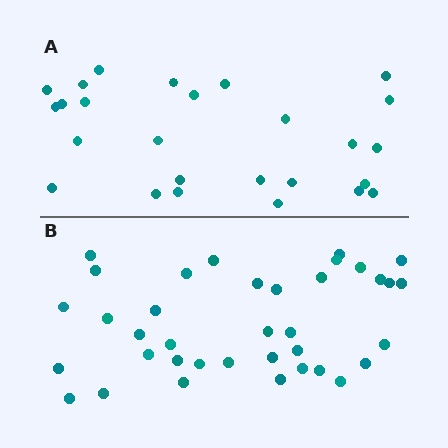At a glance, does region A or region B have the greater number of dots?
Region B (the bottom region) has more dots.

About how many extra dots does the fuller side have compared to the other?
Region B has roughly 12 or so more dots than region A.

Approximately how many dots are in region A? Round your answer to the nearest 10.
About 30 dots. (The exact count is 26, which rounds to 30.)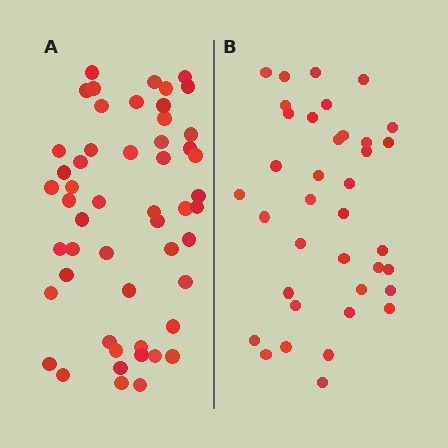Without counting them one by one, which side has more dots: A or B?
Region A (the left region) has more dots.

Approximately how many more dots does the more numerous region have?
Region A has approximately 15 more dots than region B.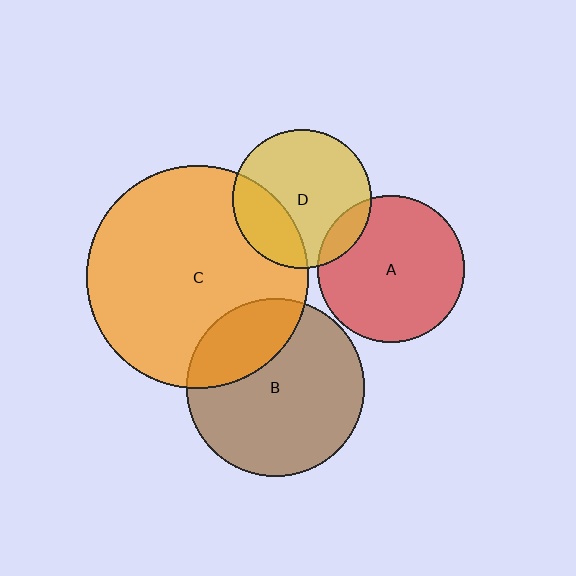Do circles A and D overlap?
Yes.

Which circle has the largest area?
Circle C (orange).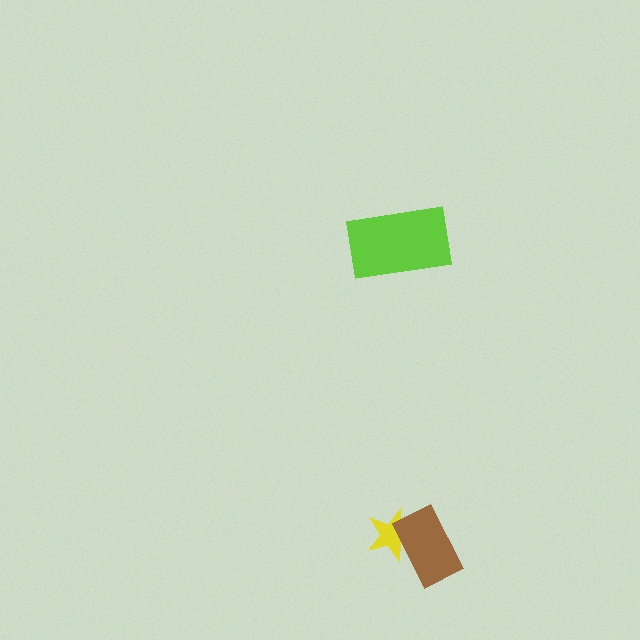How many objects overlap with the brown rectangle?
1 object overlaps with the brown rectangle.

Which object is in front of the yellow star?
The brown rectangle is in front of the yellow star.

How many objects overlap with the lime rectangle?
0 objects overlap with the lime rectangle.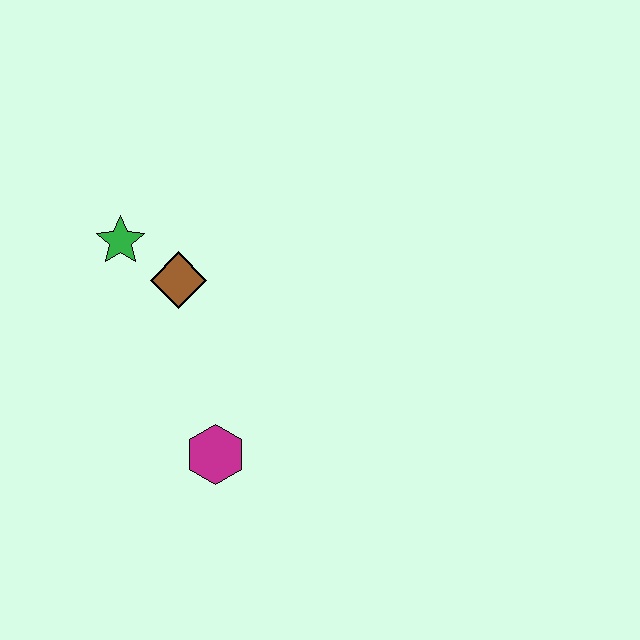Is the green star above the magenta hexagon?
Yes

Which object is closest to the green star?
The brown diamond is closest to the green star.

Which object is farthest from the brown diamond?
The magenta hexagon is farthest from the brown diamond.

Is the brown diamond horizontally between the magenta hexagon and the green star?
Yes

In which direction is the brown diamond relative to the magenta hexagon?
The brown diamond is above the magenta hexagon.